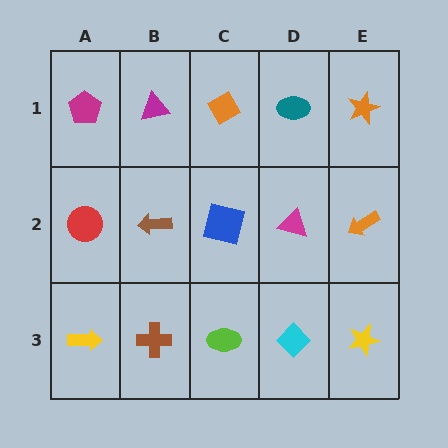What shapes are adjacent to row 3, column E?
An orange arrow (row 2, column E), a cyan diamond (row 3, column D).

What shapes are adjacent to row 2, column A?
A magenta pentagon (row 1, column A), a yellow arrow (row 3, column A), a brown arrow (row 2, column B).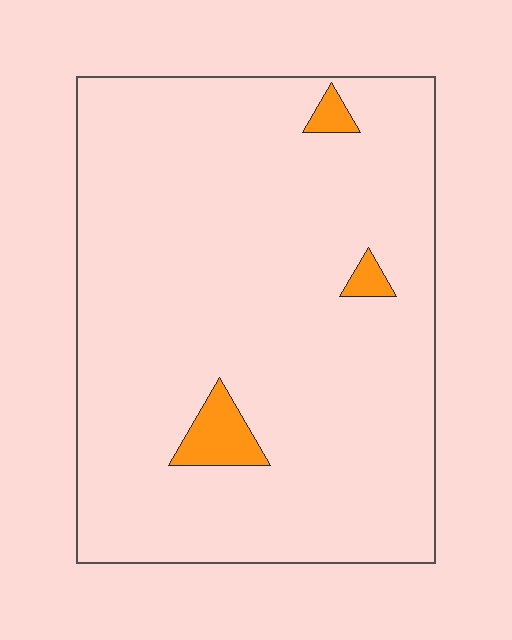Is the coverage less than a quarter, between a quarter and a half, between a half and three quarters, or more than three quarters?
Less than a quarter.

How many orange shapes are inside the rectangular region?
3.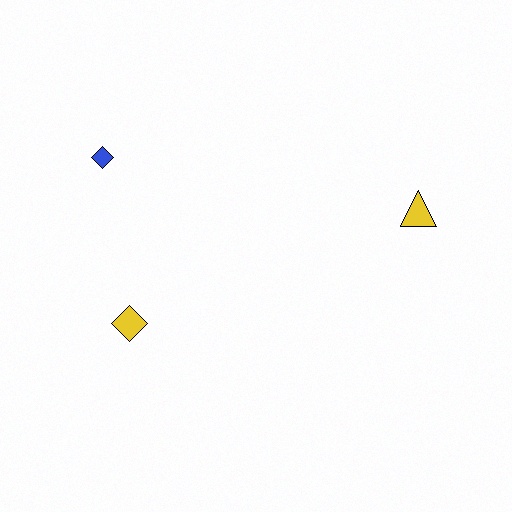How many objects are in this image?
There are 3 objects.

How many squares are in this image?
There are no squares.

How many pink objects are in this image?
There are no pink objects.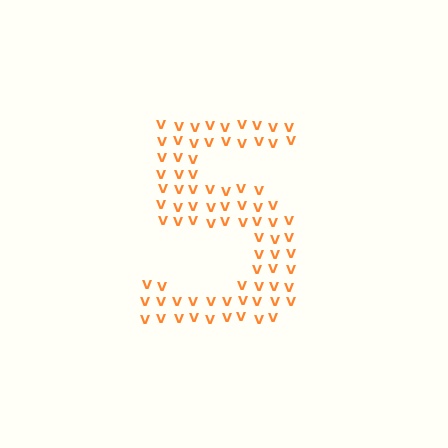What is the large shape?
The large shape is the digit 5.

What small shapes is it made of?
It is made of small letter V's.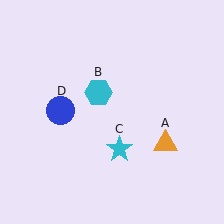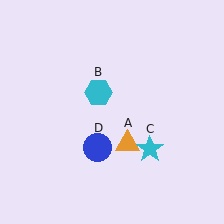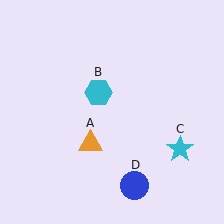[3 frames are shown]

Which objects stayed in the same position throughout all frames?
Cyan hexagon (object B) remained stationary.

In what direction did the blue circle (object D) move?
The blue circle (object D) moved down and to the right.